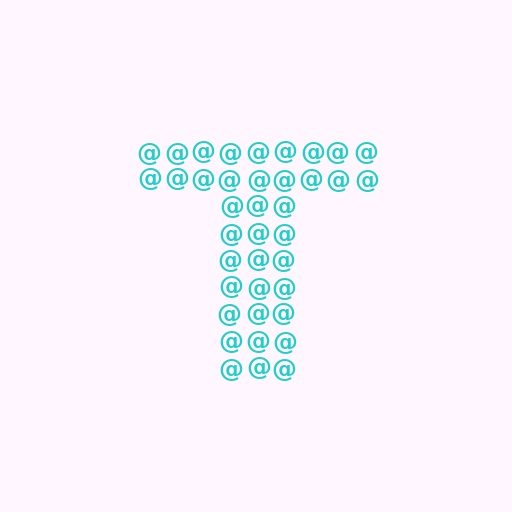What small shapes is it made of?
It is made of small at signs.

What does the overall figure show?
The overall figure shows the letter T.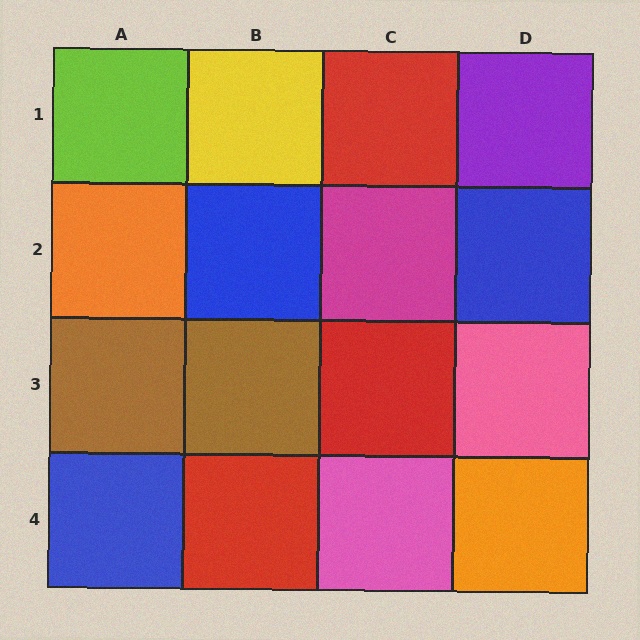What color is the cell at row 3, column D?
Pink.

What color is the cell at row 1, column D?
Purple.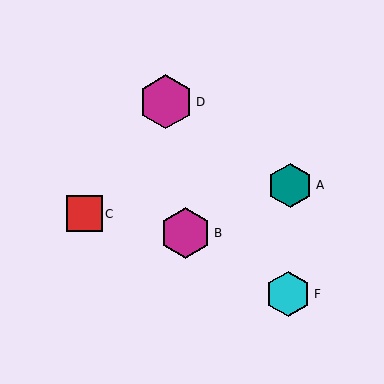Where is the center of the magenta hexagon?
The center of the magenta hexagon is at (185, 233).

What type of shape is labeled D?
Shape D is a magenta hexagon.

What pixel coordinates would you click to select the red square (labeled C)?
Click at (84, 214) to select the red square C.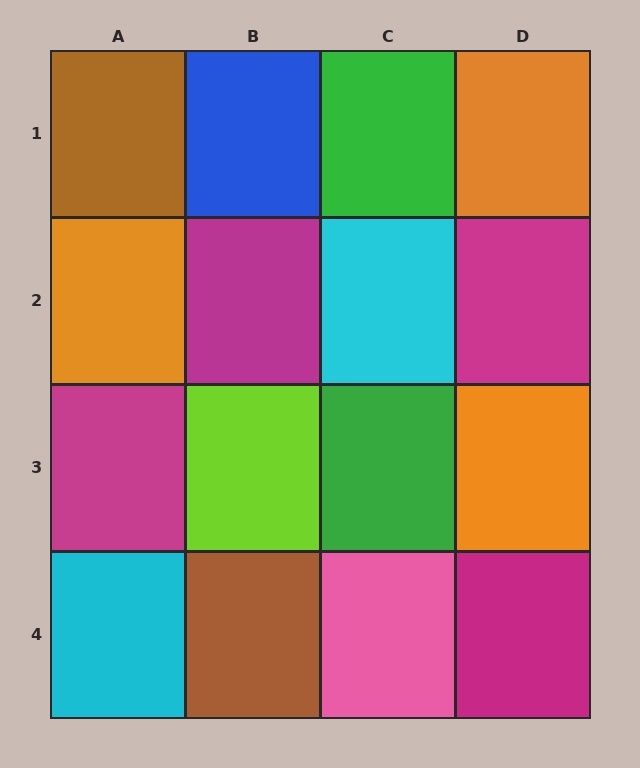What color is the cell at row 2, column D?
Magenta.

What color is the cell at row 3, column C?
Green.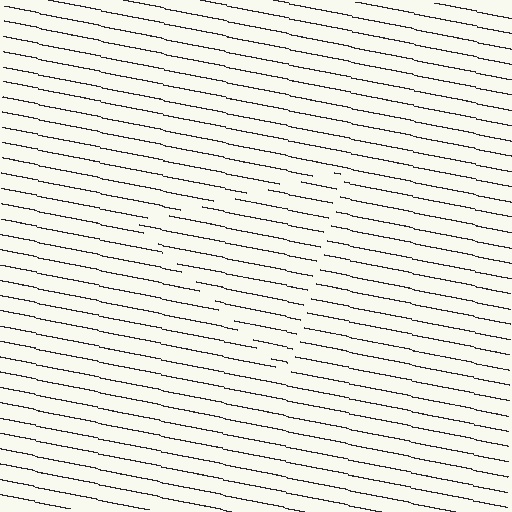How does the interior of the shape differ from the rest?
The interior of the shape contains the same grating, shifted by half a period — the contour is defined by the phase discontinuity where line-ends from the inner and outer gratings abut.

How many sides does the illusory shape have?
3 sides — the line-ends trace a triangle.